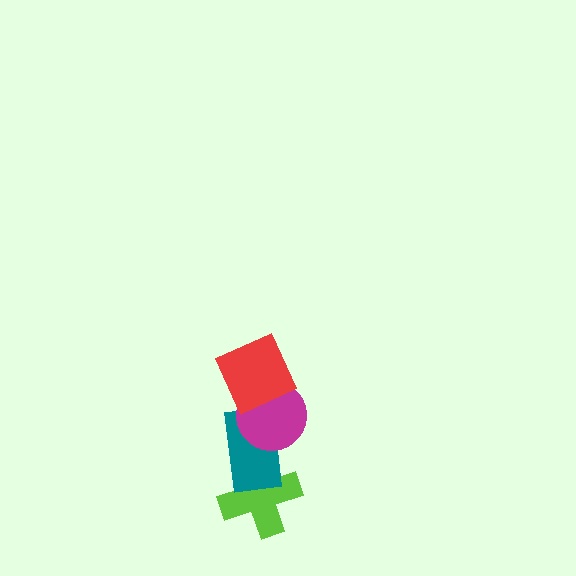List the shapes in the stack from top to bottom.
From top to bottom: the red square, the magenta circle, the teal rectangle, the lime cross.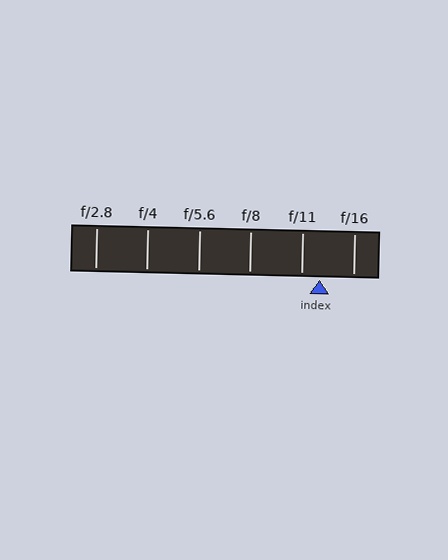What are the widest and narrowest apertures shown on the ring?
The widest aperture shown is f/2.8 and the narrowest is f/16.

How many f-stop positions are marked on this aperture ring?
There are 6 f-stop positions marked.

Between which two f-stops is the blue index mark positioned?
The index mark is between f/11 and f/16.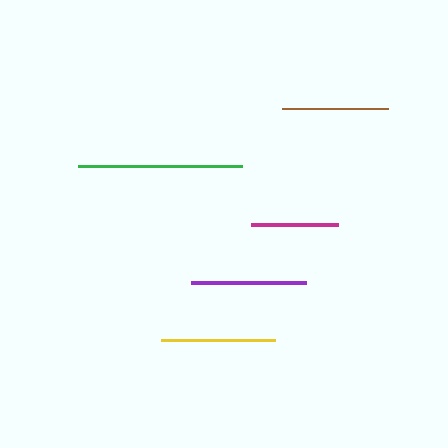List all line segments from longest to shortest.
From longest to shortest: green, purple, yellow, brown, magenta.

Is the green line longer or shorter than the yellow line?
The green line is longer than the yellow line.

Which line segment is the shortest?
The magenta line is the shortest at approximately 87 pixels.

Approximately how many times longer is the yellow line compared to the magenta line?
The yellow line is approximately 1.3 times the length of the magenta line.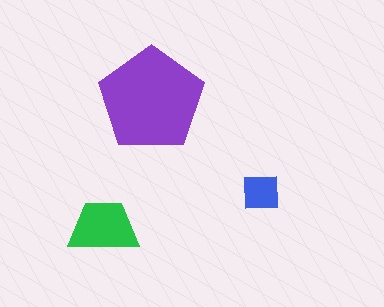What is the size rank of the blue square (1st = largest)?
3rd.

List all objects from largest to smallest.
The purple pentagon, the green trapezoid, the blue square.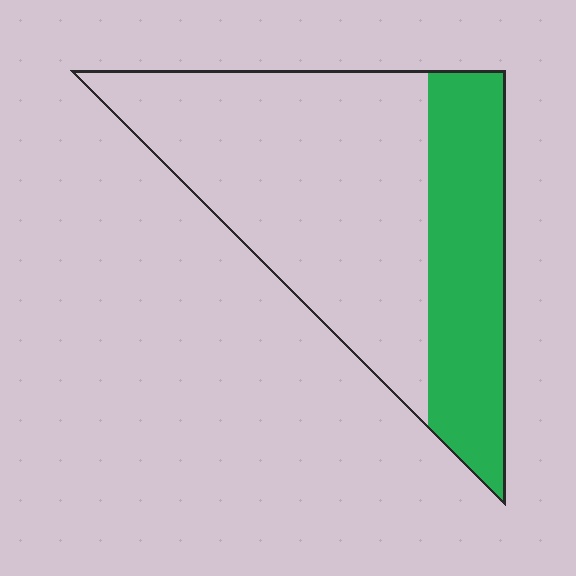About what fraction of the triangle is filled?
About one third (1/3).